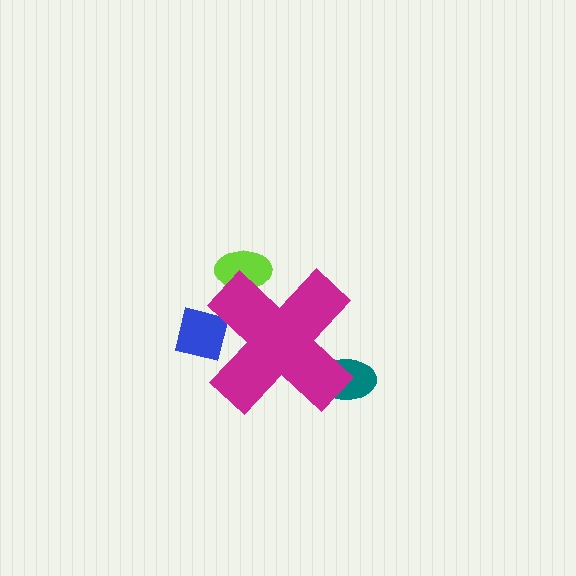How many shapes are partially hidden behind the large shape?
3 shapes are partially hidden.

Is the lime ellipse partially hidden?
Yes, the lime ellipse is partially hidden behind the magenta cross.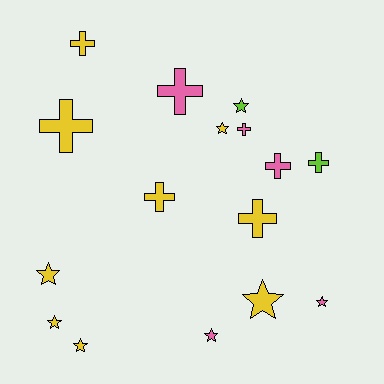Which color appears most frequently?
Yellow, with 9 objects.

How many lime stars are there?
There is 1 lime star.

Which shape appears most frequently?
Cross, with 8 objects.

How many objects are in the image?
There are 16 objects.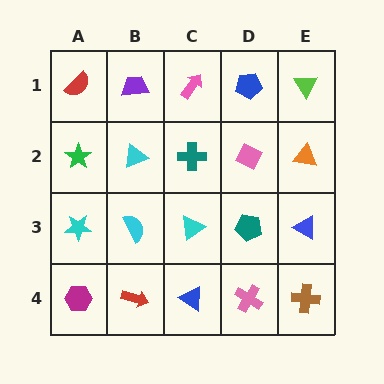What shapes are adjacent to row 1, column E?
An orange triangle (row 2, column E), a blue pentagon (row 1, column D).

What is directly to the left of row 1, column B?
A red semicircle.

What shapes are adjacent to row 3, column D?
A pink diamond (row 2, column D), a pink cross (row 4, column D), a cyan triangle (row 3, column C), a blue triangle (row 3, column E).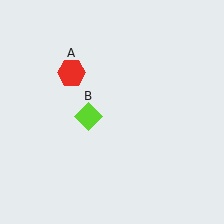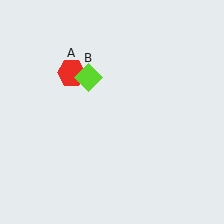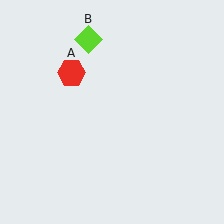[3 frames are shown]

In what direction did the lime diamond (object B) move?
The lime diamond (object B) moved up.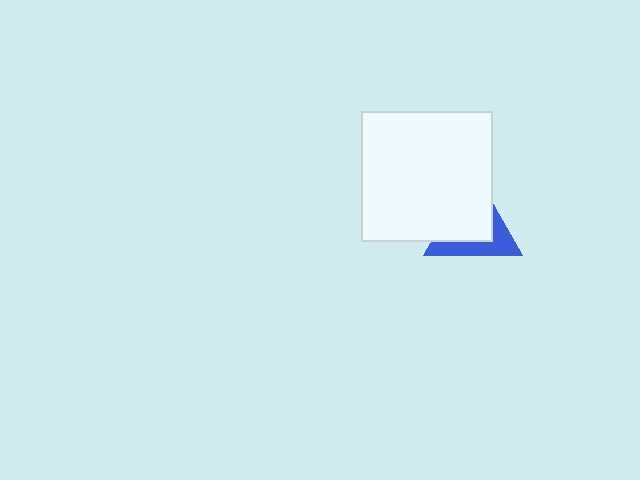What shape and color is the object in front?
The object in front is a white rectangle.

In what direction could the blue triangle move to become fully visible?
The blue triangle could move toward the lower-right. That would shift it out from behind the white rectangle entirely.